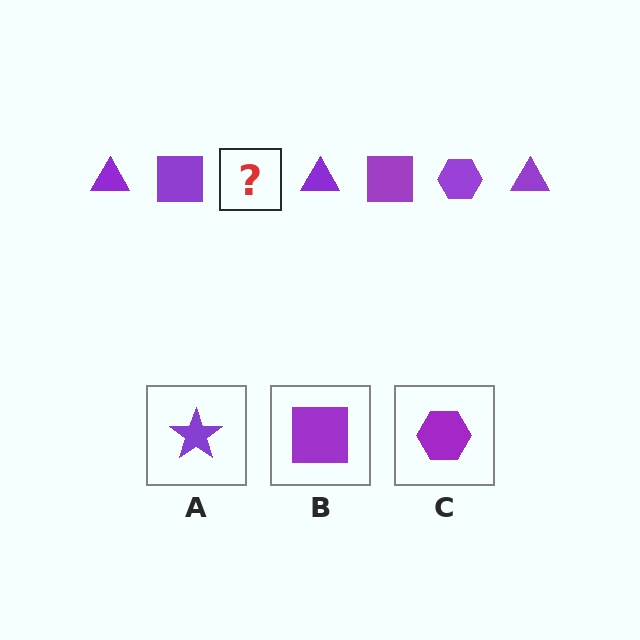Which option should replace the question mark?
Option C.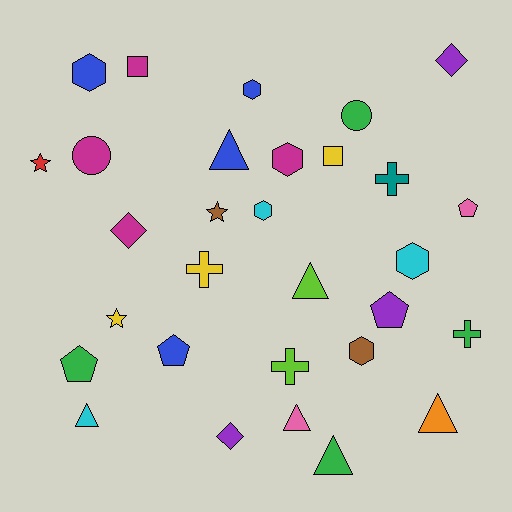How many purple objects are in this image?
There are 3 purple objects.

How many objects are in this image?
There are 30 objects.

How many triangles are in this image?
There are 6 triangles.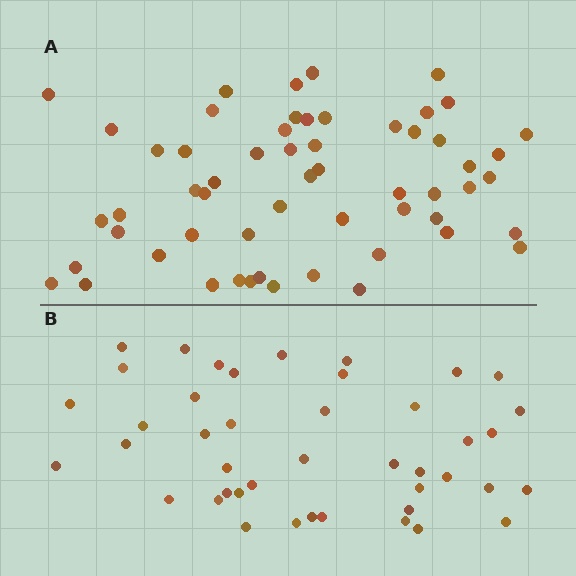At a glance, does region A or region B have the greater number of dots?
Region A (the top region) has more dots.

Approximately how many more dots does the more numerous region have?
Region A has approximately 15 more dots than region B.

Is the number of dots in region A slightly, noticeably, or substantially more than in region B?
Region A has noticeably more, but not dramatically so. The ratio is roughly 1.3 to 1.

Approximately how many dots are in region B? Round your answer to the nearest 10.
About 40 dots. (The exact count is 43, which rounds to 40.)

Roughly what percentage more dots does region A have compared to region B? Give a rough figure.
About 35% more.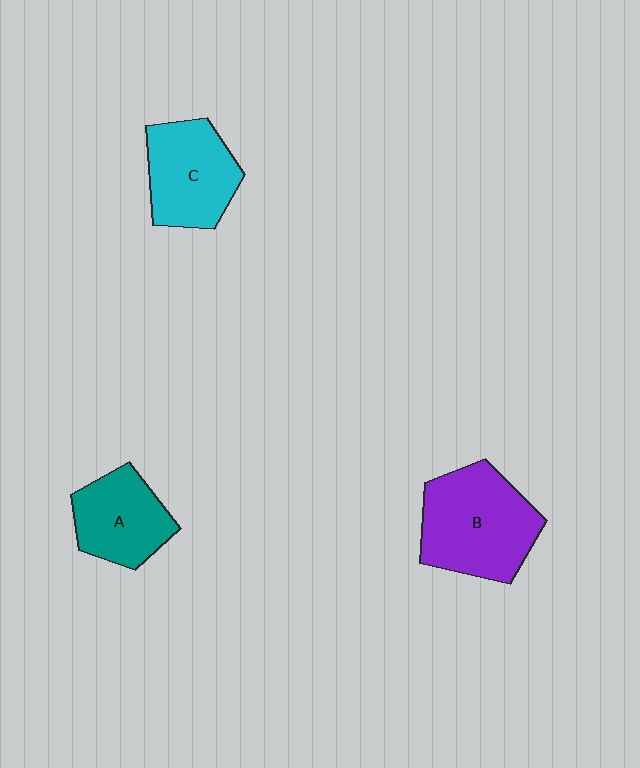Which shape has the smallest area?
Shape A (teal).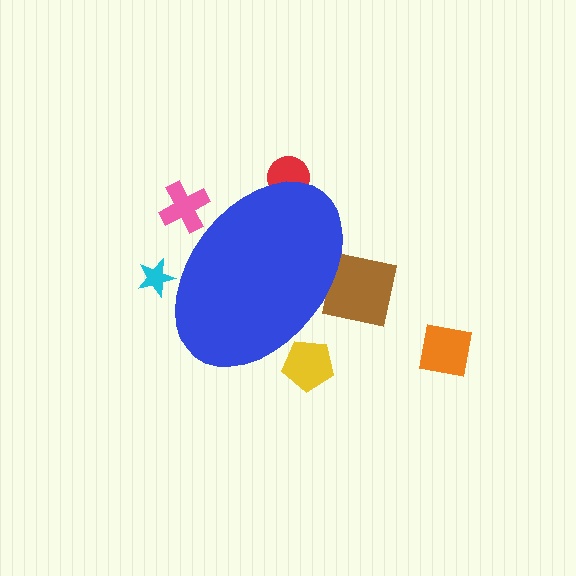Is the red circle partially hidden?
Yes, the red circle is partially hidden behind the blue ellipse.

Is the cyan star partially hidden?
Yes, the cyan star is partially hidden behind the blue ellipse.